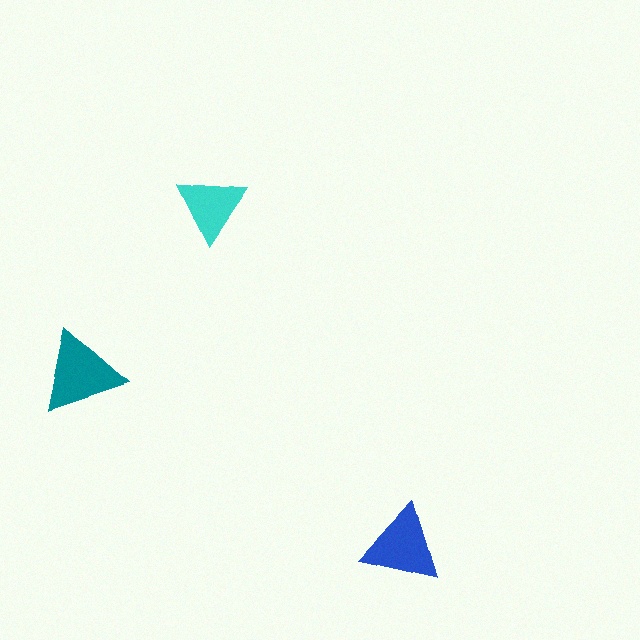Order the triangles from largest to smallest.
the teal one, the blue one, the cyan one.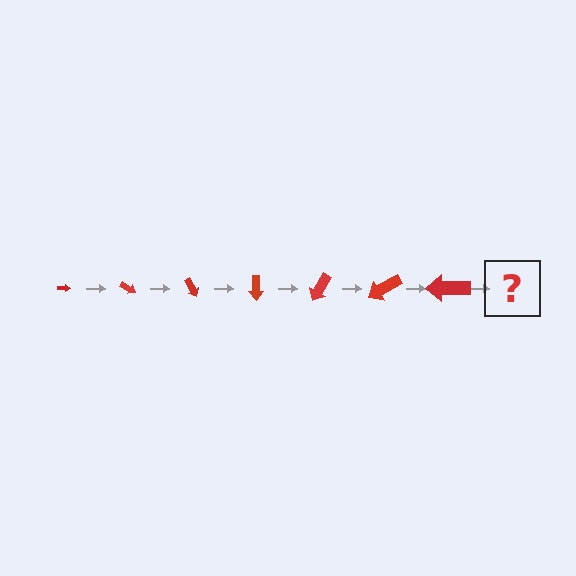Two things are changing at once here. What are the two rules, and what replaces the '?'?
The two rules are that the arrow grows larger each step and it rotates 30 degrees each step. The '?' should be an arrow, larger than the previous one and rotated 210 degrees from the start.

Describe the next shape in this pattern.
It should be an arrow, larger than the previous one and rotated 210 degrees from the start.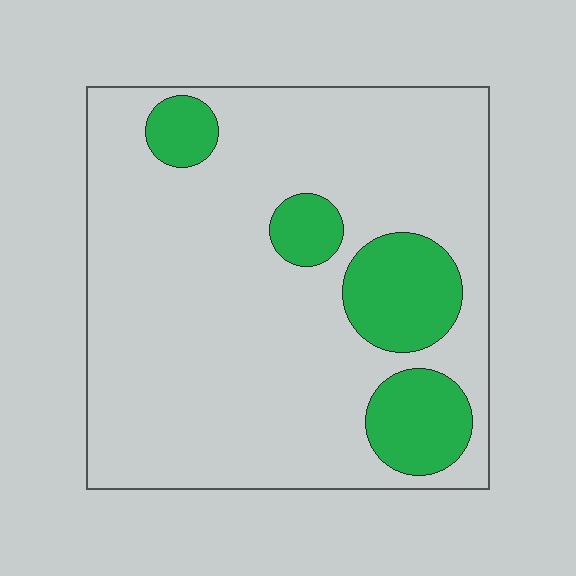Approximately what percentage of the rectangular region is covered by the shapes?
Approximately 20%.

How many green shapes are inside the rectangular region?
4.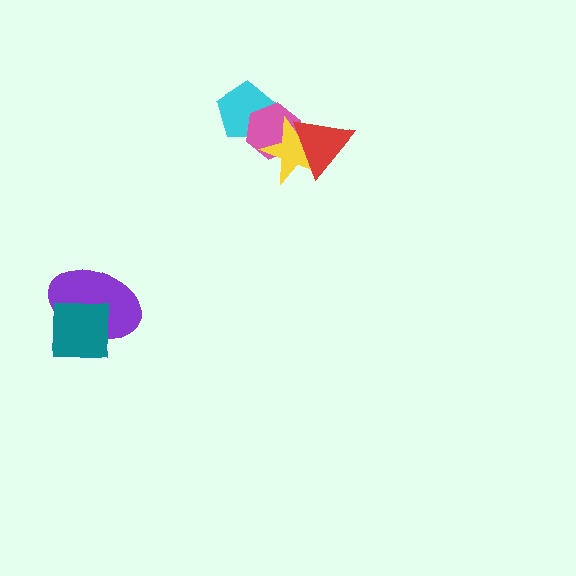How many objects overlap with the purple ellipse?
1 object overlaps with the purple ellipse.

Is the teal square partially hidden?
No, no other shape covers it.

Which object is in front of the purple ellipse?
The teal square is in front of the purple ellipse.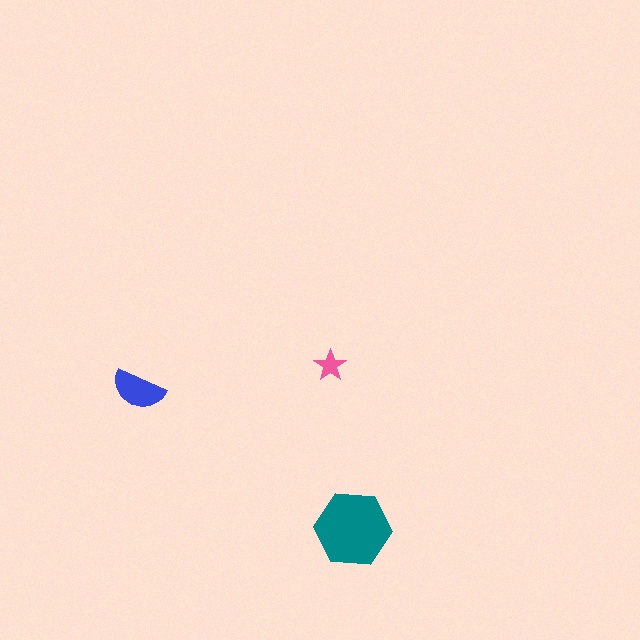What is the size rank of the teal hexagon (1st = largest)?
1st.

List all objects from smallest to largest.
The pink star, the blue semicircle, the teal hexagon.